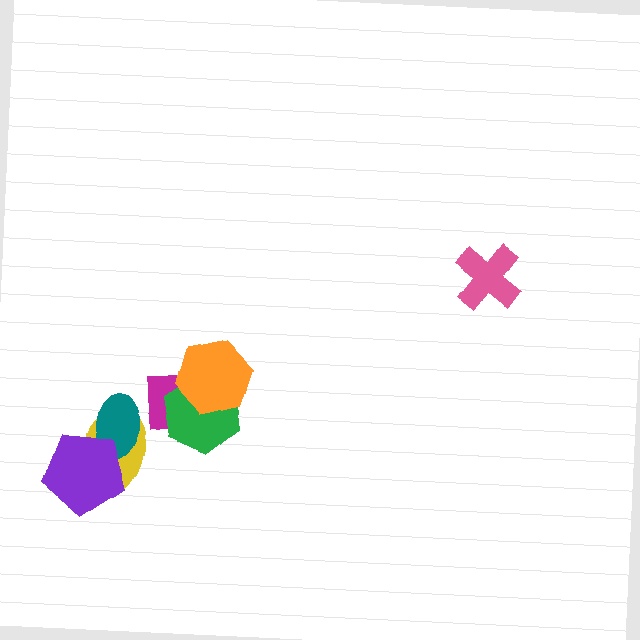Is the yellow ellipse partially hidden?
Yes, it is partially covered by another shape.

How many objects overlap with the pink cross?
0 objects overlap with the pink cross.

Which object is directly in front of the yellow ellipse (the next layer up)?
The teal ellipse is directly in front of the yellow ellipse.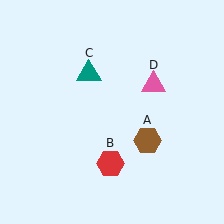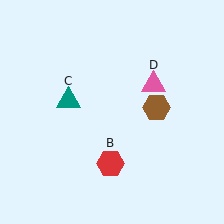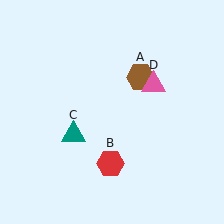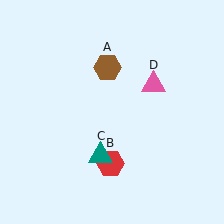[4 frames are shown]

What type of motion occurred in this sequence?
The brown hexagon (object A), teal triangle (object C) rotated counterclockwise around the center of the scene.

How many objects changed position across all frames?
2 objects changed position: brown hexagon (object A), teal triangle (object C).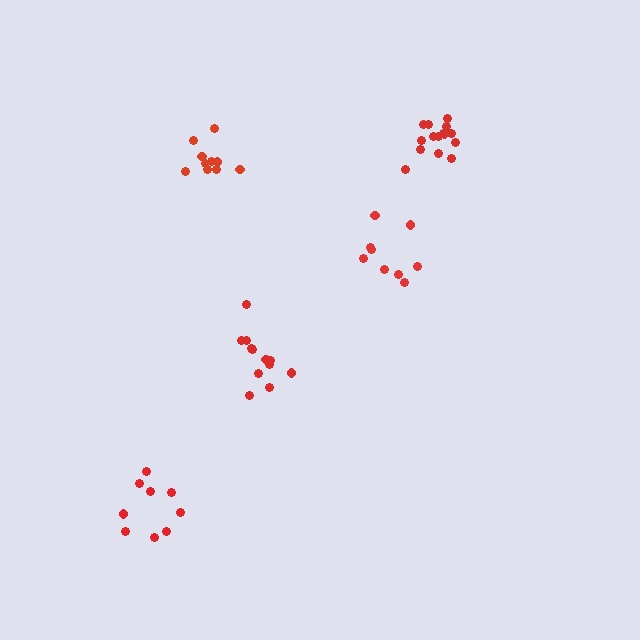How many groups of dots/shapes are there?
There are 5 groups.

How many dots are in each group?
Group 1: 10 dots, Group 2: 9 dots, Group 3: 9 dots, Group 4: 12 dots, Group 5: 15 dots (55 total).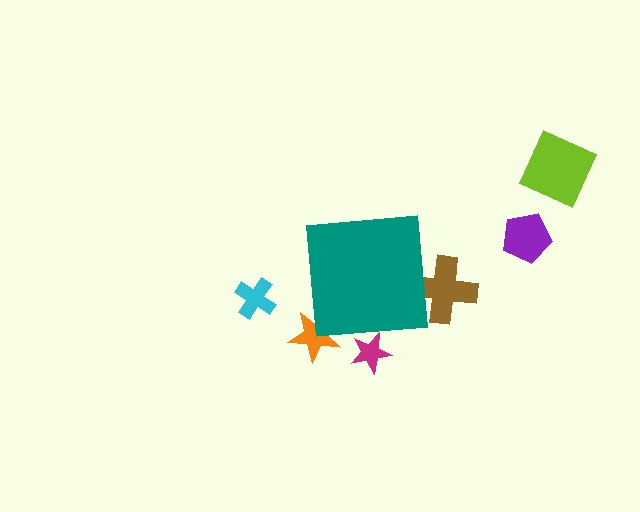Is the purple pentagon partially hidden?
No, the purple pentagon is fully visible.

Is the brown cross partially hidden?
Yes, the brown cross is partially hidden behind the teal square.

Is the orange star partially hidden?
Yes, the orange star is partially hidden behind the teal square.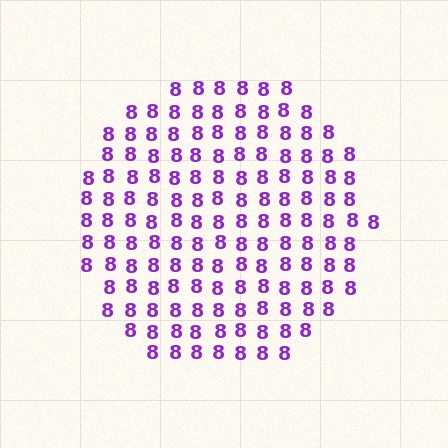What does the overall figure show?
The overall figure shows a circle.